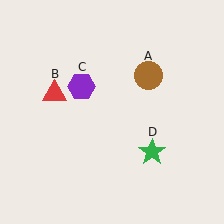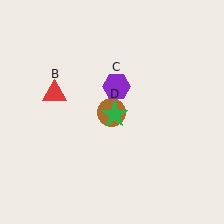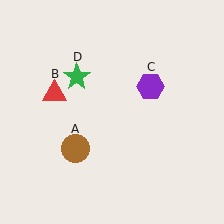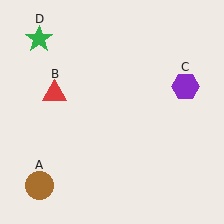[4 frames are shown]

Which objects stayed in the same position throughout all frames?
Red triangle (object B) remained stationary.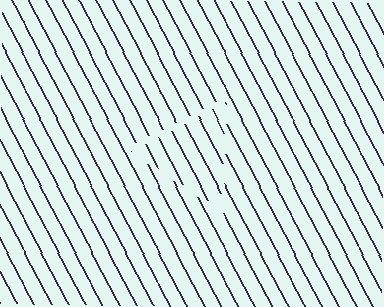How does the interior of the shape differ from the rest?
The interior of the shape contains the same grating, shifted by half a period — the contour is defined by the phase discontinuity where line-ends from the inner and outer gratings abut.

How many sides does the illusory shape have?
3 sides — the line-ends trace a triangle.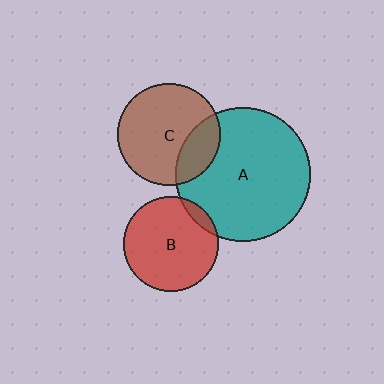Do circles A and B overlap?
Yes.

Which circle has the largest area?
Circle A (teal).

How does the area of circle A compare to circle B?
Approximately 2.0 times.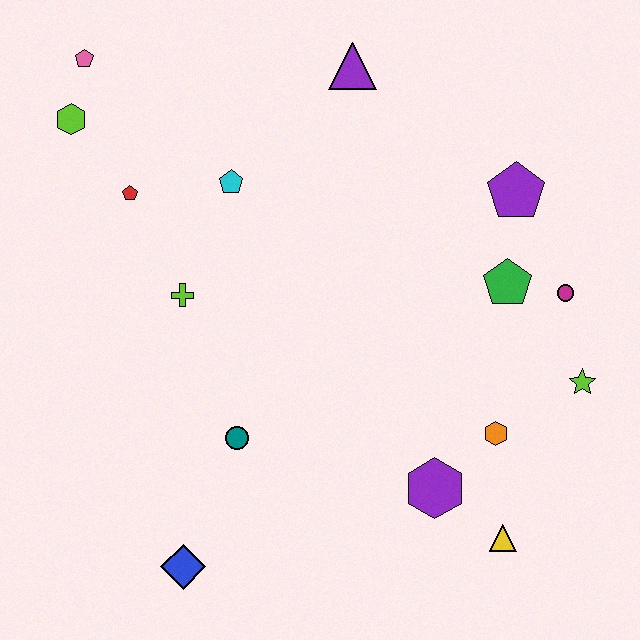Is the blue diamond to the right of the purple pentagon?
No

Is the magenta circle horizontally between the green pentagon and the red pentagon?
No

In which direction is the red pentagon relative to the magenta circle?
The red pentagon is to the left of the magenta circle.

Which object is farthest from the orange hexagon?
The pink pentagon is farthest from the orange hexagon.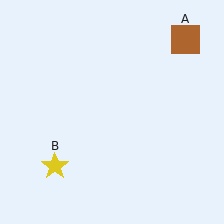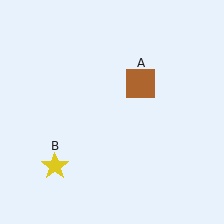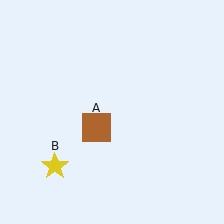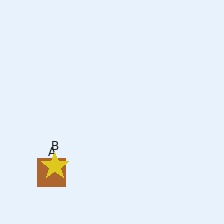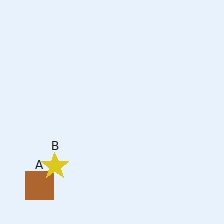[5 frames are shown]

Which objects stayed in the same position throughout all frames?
Yellow star (object B) remained stationary.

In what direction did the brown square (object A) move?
The brown square (object A) moved down and to the left.